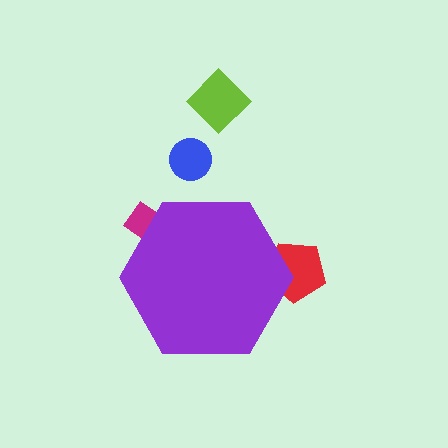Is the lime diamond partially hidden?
No, the lime diamond is fully visible.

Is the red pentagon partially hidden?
Yes, the red pentagon is partially hidden behind the purple hexagon.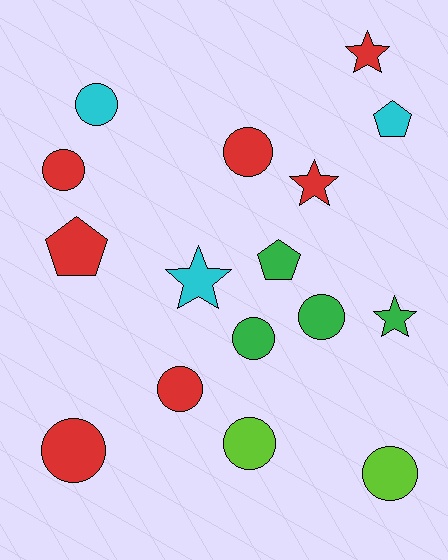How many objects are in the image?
There are 16 objects.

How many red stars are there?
There are 2 red stars.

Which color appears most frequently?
Red, with 7 objects.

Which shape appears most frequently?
Circle, with 9 objects.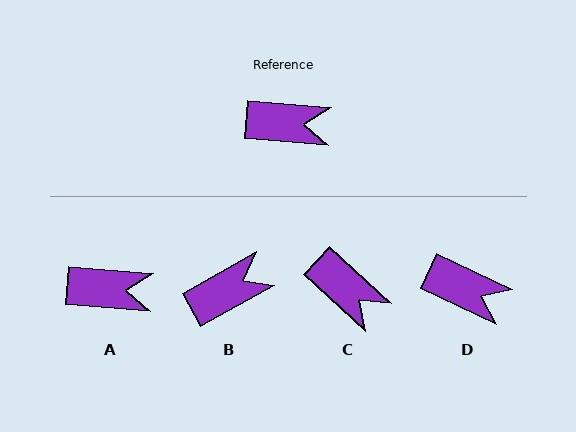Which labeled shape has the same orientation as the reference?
A.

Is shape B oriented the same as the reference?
No, it is off by about 34 degrees.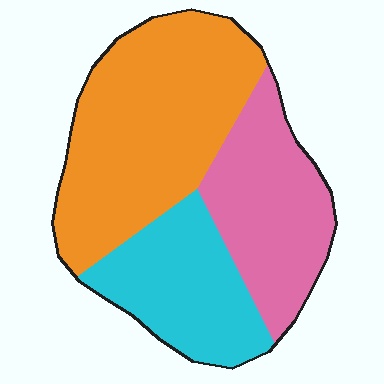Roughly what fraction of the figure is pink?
Pink covers about 30% of the figure.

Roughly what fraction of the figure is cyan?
Cyan takes up about one quarter (1/4) of the figure.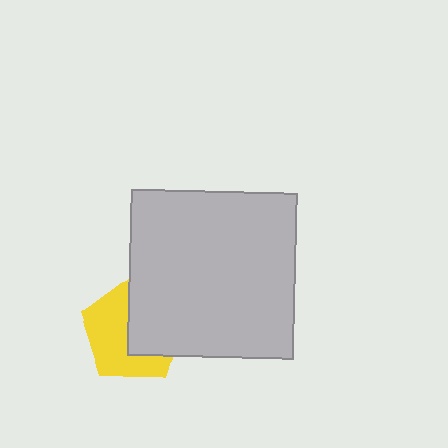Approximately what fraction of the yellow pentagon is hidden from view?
Roughly 47% of the yellow pentagon is hidden behind the light gray square.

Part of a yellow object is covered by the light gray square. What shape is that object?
It is a pentagon.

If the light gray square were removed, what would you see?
You would see the complete yellow pentagon.